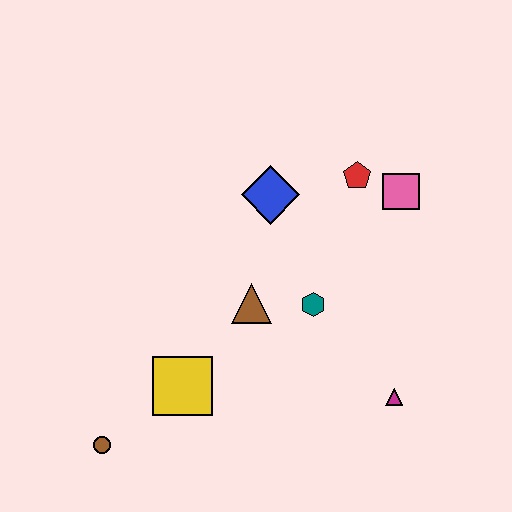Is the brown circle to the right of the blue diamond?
No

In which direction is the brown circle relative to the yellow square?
The brown circle is to the left of the yellow square.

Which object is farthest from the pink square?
The brown circle is farthest from the pink square.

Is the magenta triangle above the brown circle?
Yes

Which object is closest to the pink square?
The red pentagon is closest to the pink square.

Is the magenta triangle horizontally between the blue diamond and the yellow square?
No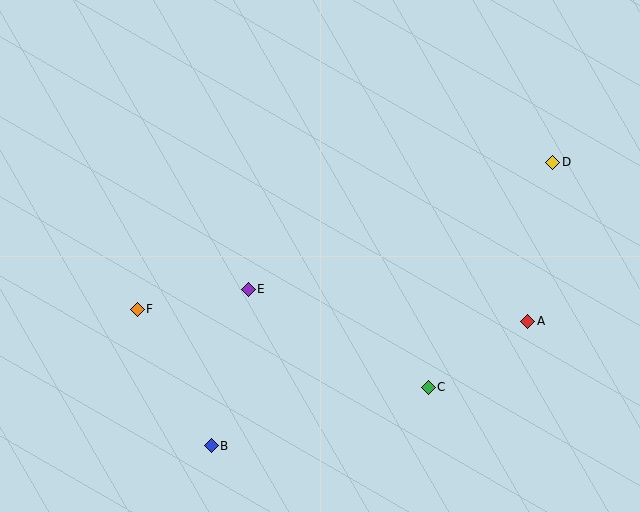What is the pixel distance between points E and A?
The distance between E and A is 281 pixels.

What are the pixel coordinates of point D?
Point D is at (553, 162).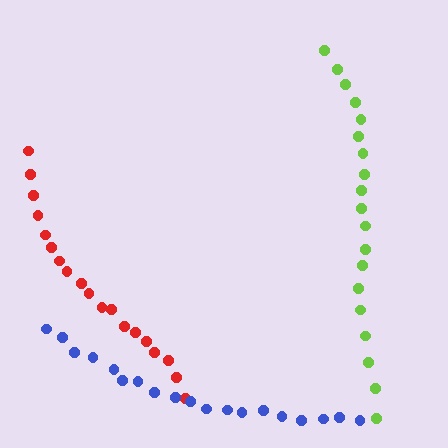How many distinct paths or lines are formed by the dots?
There are 3 distinct paths.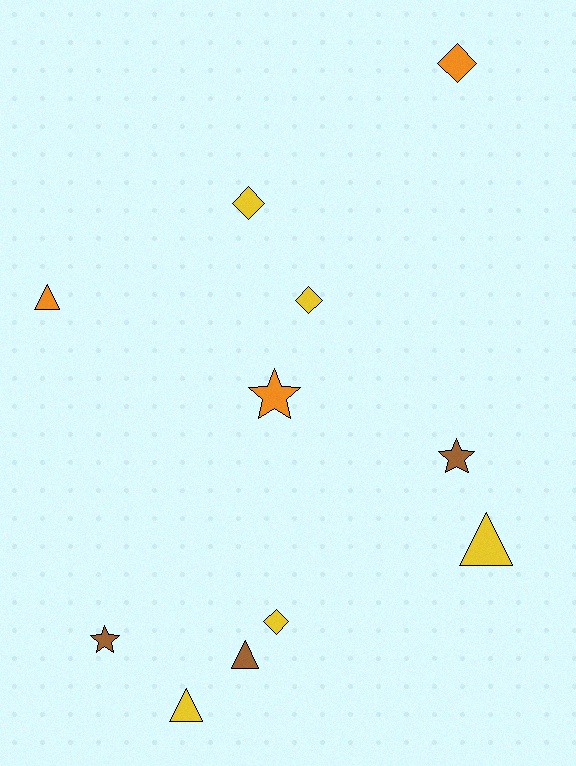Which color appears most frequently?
Yellow, with 5 objects.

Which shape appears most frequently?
Diamond, with 4 objects.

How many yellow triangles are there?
There are 2 yellow triangles.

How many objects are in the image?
There are 11 objects.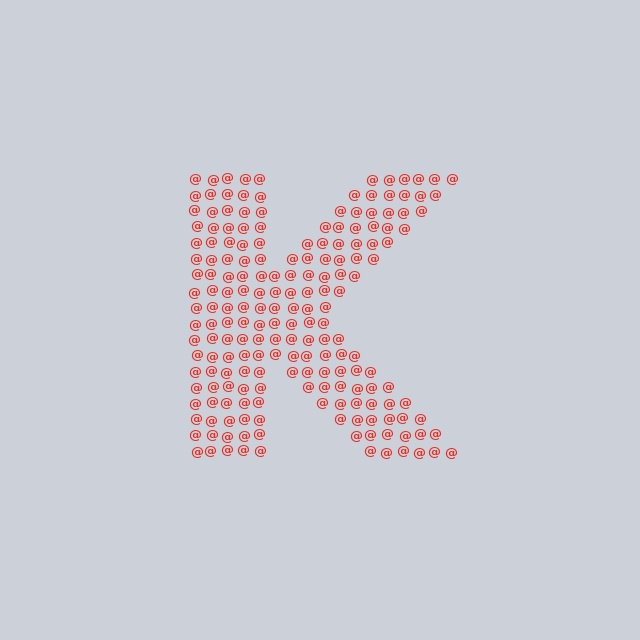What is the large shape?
The large shape is the letter K.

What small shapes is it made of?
It is made of small at signs.